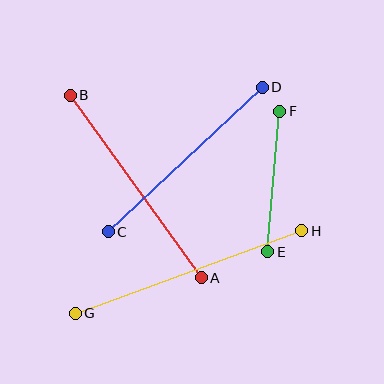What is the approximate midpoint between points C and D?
The midpoint is at approximately (185, 160) pixels.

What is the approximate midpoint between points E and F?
The midpoint is at approximately (274, 181) pixels.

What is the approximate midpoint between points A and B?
The midpoint is at approximately (136, 187) pixels.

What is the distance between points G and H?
The distance is approximately 241 pixels.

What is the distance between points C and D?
The distance is approximately 211 pixels.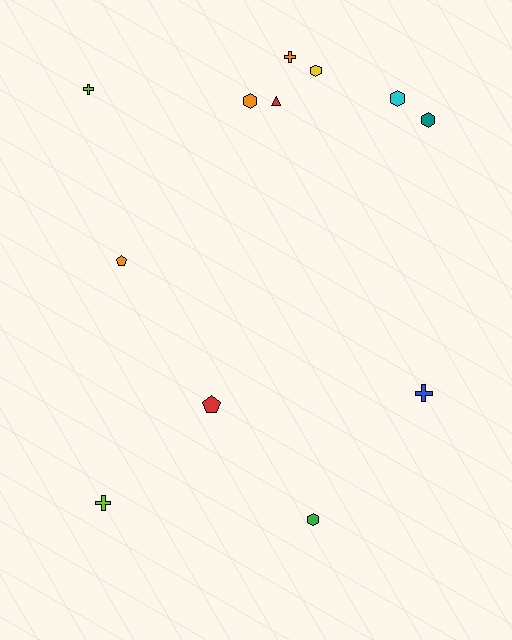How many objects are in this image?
There are 12 objects.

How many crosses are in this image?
There are 4 crosses.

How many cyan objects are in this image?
There is 1 cyan object.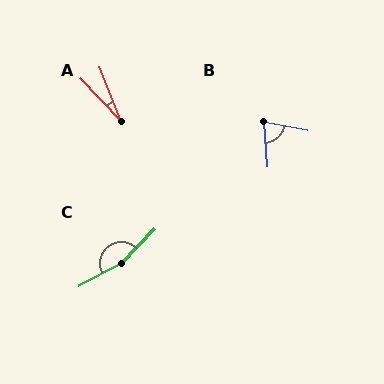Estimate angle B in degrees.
Approximately 76 degrees.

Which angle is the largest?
C, at approximately 162 degrees.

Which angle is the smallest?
A, at approximately 22 degrees.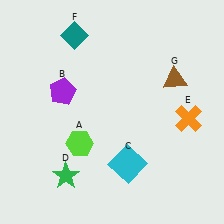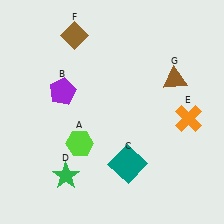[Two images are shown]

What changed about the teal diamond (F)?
In Image 1, F is teal. In Image 2, it changed to brown.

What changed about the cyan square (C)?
In Image 1, C is cyan. In Image 2, it changed to teal.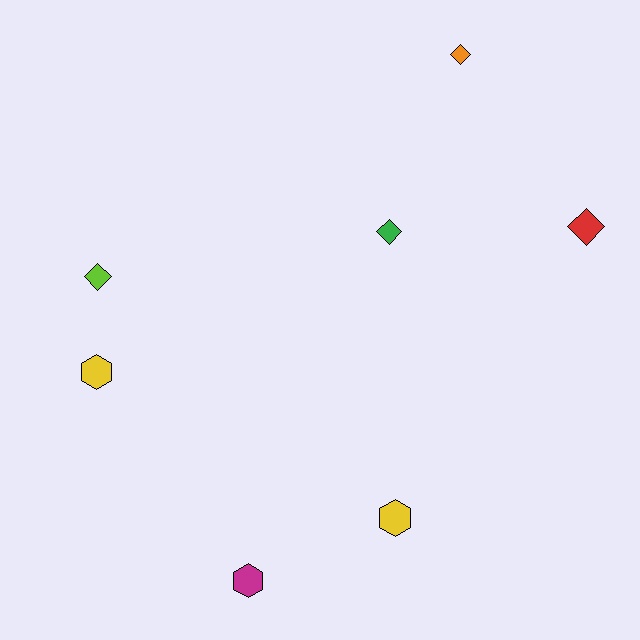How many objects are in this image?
There are 7 objects.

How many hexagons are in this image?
There are 3 hexagons.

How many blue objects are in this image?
There are no blue objects.